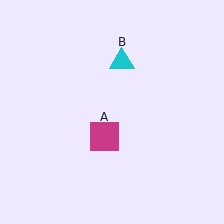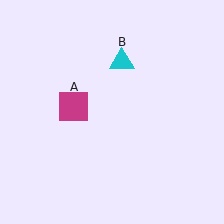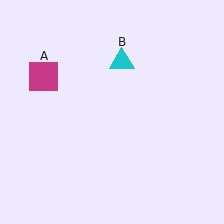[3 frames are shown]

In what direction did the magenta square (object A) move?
The magenta square (object A) moved up and to the left.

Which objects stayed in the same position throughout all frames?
Cyan triangle (object B) remained stationary.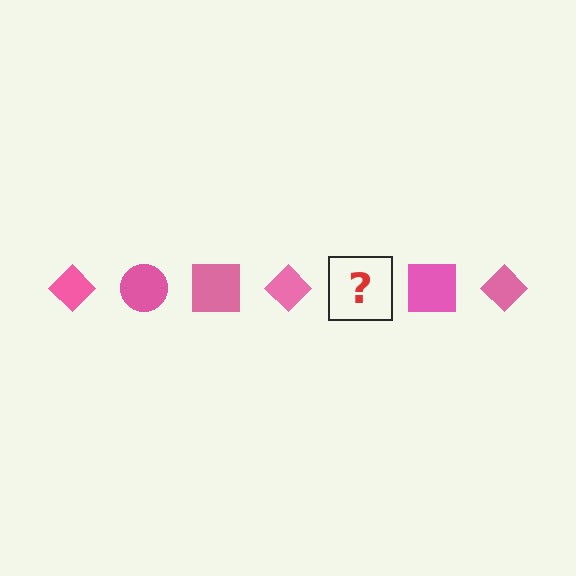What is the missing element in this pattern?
The missing element is a pink circle.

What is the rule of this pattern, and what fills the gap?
The rule is that the pattern cycles through diamond, circle, square shapes in pink. The gap should be filled with a pink circle.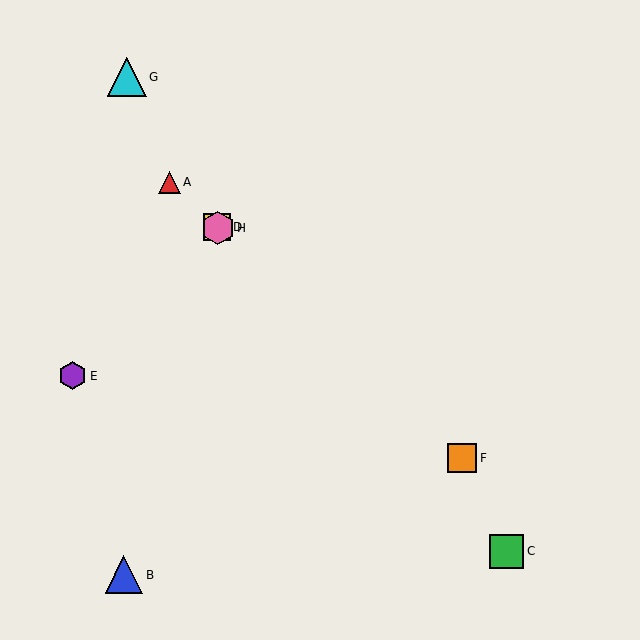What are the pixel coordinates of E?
Object E is at (73, 376).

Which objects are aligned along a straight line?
Objects A, D, F, H are aligned along a straight line.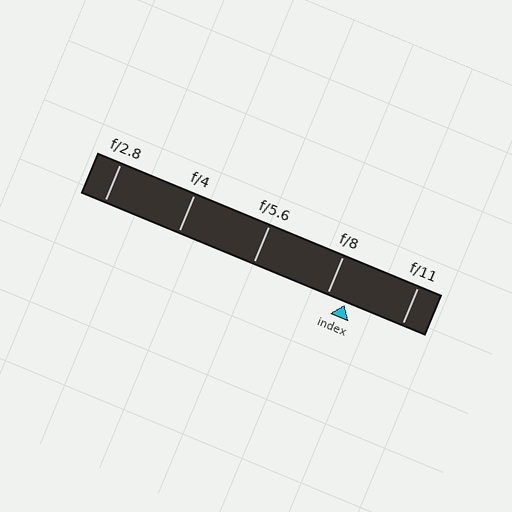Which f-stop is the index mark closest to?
The index mark is closest to f/8.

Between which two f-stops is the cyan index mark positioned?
The index mark is between f/8 and f/11.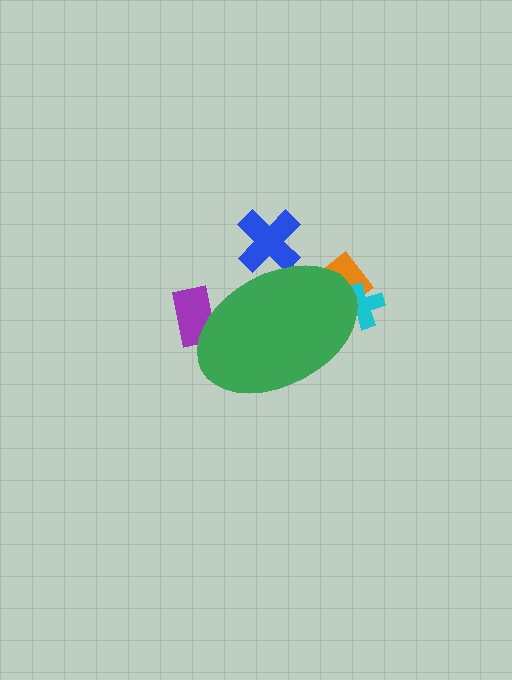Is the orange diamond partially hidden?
Yes, the orange diamond is partially hidden behind the green ellipse.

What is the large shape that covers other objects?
A green ellipse.